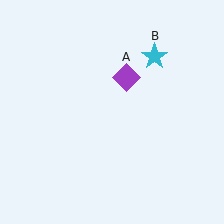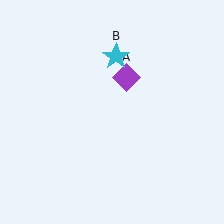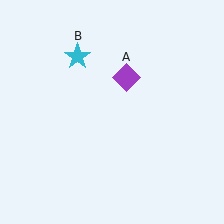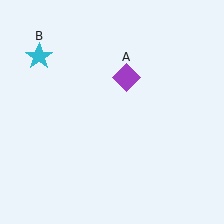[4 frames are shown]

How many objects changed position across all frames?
1 object changed position: cyan star (object B).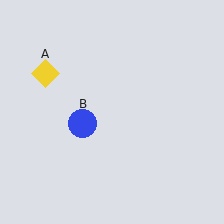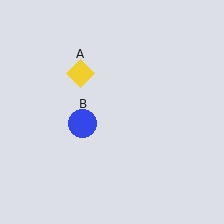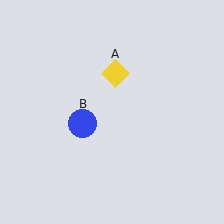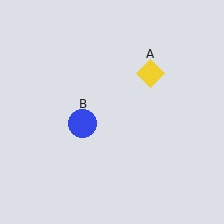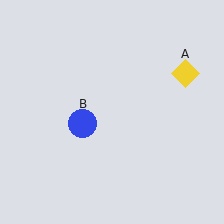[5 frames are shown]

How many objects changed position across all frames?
1 object changed position: yellow diamond (object A).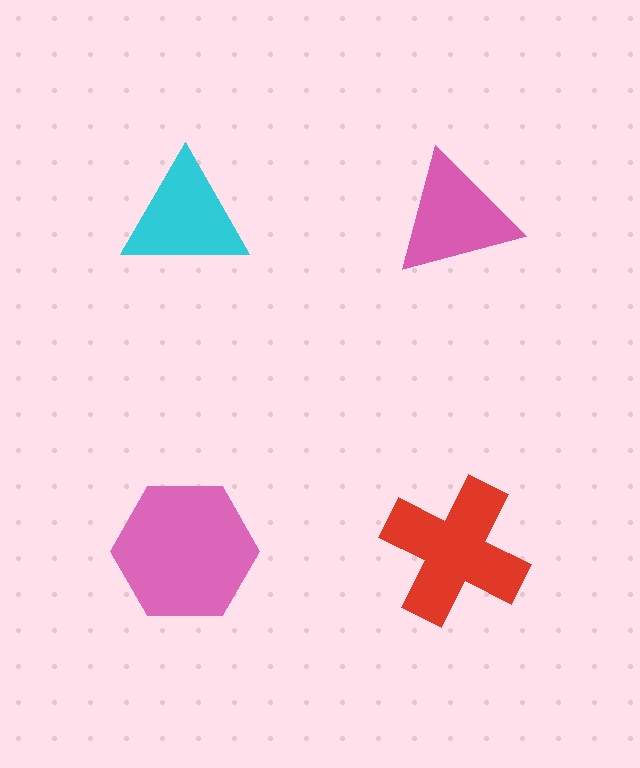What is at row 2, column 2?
A red cross.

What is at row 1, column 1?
A cyan triangle.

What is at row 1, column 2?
A pink triangle.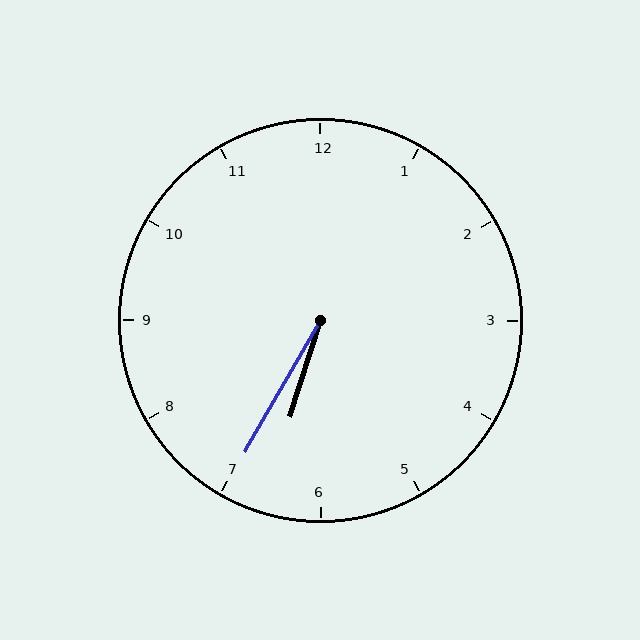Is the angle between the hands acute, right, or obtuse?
It is acute.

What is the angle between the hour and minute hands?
Approximately 12 degrees.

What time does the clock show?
6:35.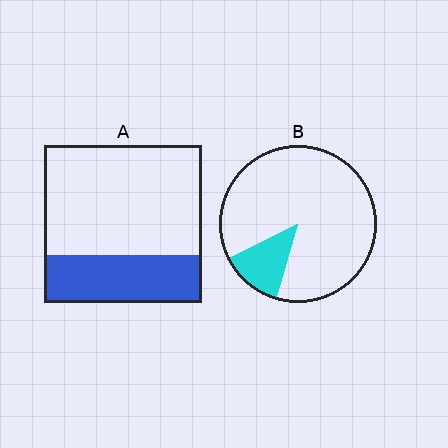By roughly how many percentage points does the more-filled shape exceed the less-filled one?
By roughly 15 percentage points (A over B).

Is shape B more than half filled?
No.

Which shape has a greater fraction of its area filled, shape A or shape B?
Shape A.